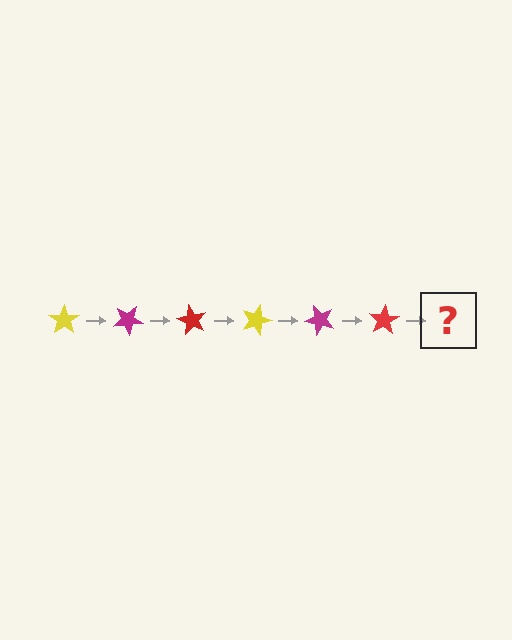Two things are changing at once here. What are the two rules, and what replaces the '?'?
The two rules are that it rotates 30 degrees each step and the color cycles through yellow, magenta, and red. The '?' should be a yellow star, rotated 180 degrees from the start.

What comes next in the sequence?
The next element should be a yellow star, rotated 180 degrees from the start.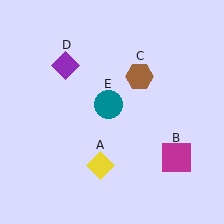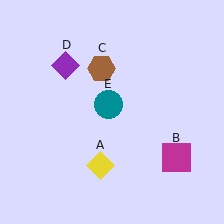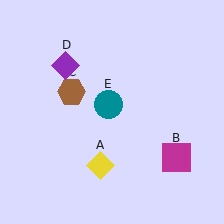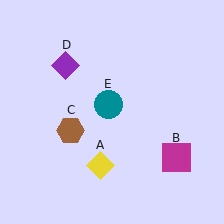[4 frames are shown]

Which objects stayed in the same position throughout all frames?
Yellow diamond (object A) and magenta square (object B) and purple diamond (object D) and teal circle (object E) remained stationary.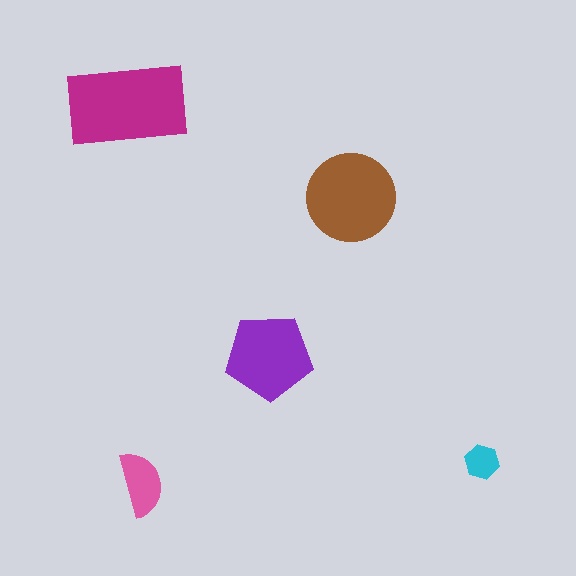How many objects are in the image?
There are 5 objects in the image.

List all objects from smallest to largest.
The cyan hexagon, the pink semicircle, the purple pentagon, the brown circle, the magenta rectangle.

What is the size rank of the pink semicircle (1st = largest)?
4th.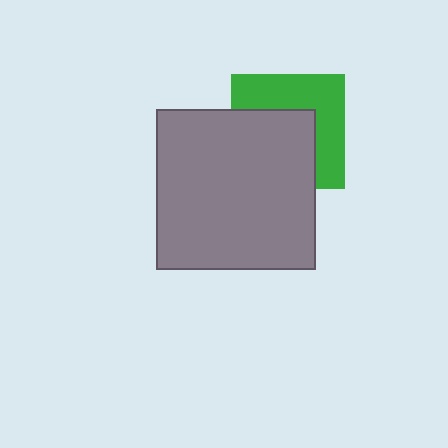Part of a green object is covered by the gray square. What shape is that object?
It is a square.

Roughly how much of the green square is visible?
About half of it is visible (roughly 49%).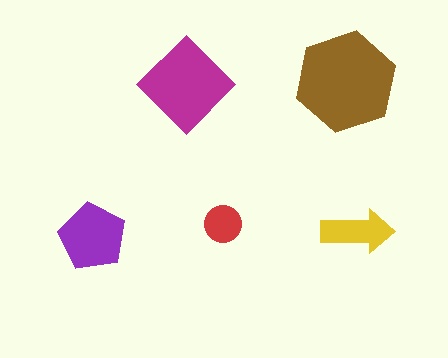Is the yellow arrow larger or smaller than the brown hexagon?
Smaller.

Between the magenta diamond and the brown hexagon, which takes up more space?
The brown hexagon.